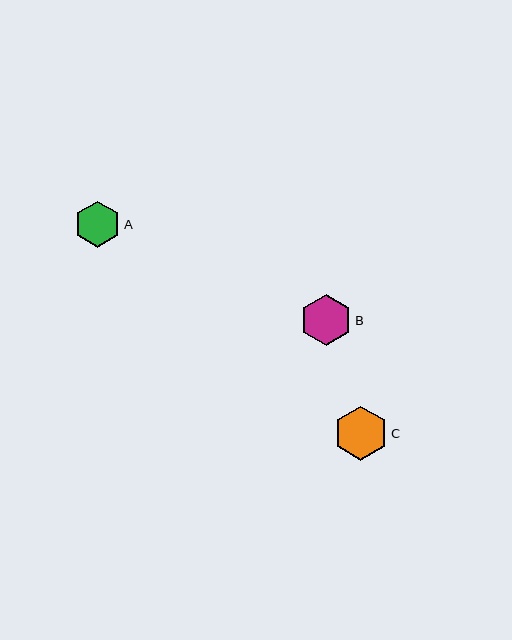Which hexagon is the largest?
Hexagon C is the largest with a size of approximately 54 pixels.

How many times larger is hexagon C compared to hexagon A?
Hexagon C is approximately 1.2 times the size of hexagon A.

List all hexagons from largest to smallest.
From largest to smallest: C, B, A.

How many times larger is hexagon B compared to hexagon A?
Hexagon B is approximately 1.1 times the size of hexagon A.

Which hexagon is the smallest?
Hexagon A is the smallest with a size of approximately 46 pixels.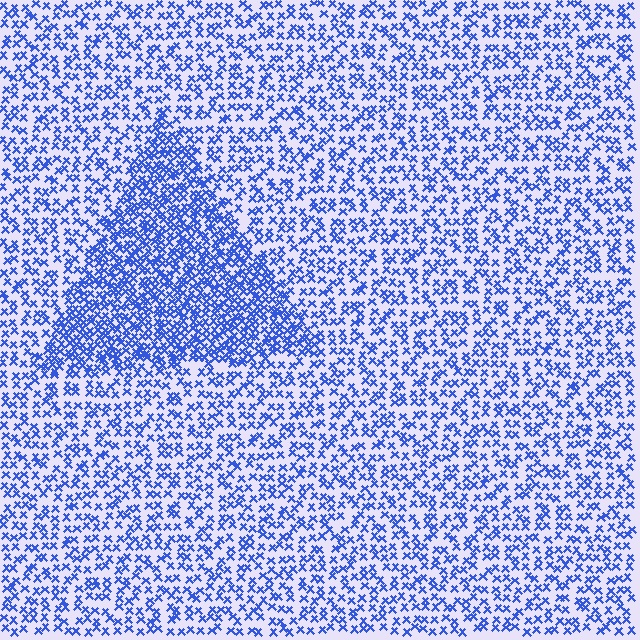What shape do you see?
I see a triangle.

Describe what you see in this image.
The image contains small blue elements arranged at two different densities. A triangle-shaped region is visible where the elements are more densely packed than the surrounding area.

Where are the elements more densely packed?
The elements are more densely packed inside the triangle boundary.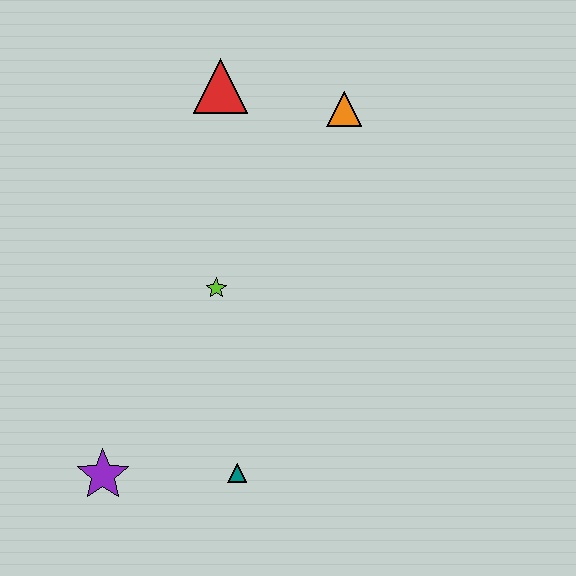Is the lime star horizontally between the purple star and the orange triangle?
Yes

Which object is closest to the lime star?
The teal triangle is closest to the lime star.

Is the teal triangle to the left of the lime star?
No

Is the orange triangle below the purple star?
No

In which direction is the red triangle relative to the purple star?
The red triangle is above the purple star.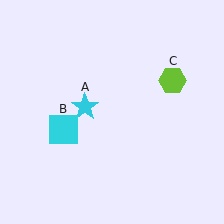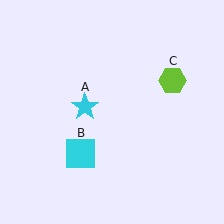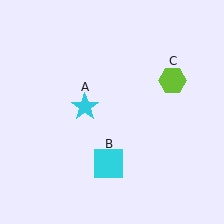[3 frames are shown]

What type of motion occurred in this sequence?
The cyan square (object B) rotated counterclockwise around the center of the scene.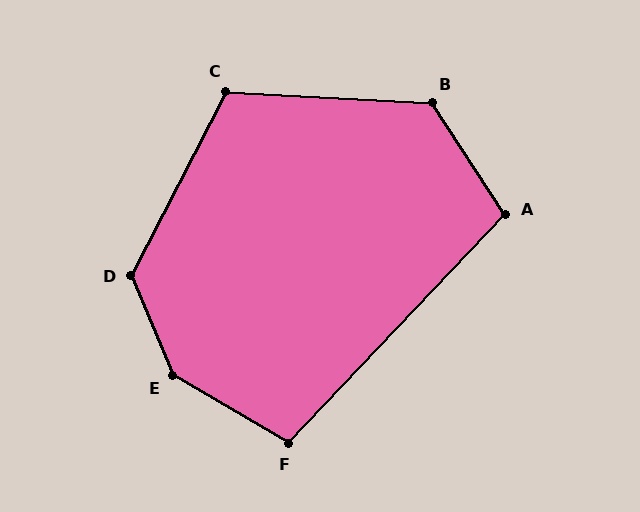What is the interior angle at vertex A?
Approximately 103 degrees (obtuse).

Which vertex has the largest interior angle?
E, at approximately 143 degrees.